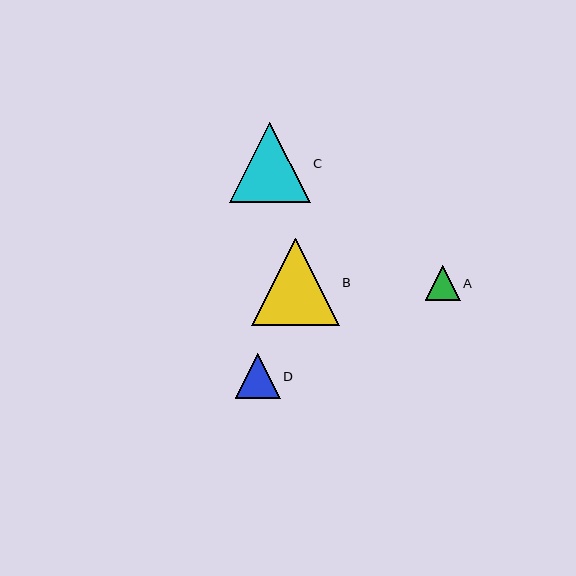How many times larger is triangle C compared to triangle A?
Triangle C is approximately 2.3 times the size of triangle A.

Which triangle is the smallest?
Triangle A is the smallest with a size of approximately 35 pixels.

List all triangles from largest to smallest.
From largest to smallest: B, C, D, A.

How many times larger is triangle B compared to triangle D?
Triangle B is approximately 2.0 times the size of triangle D.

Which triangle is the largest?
Triangle B is the largest with a size of approximately 87 pixels.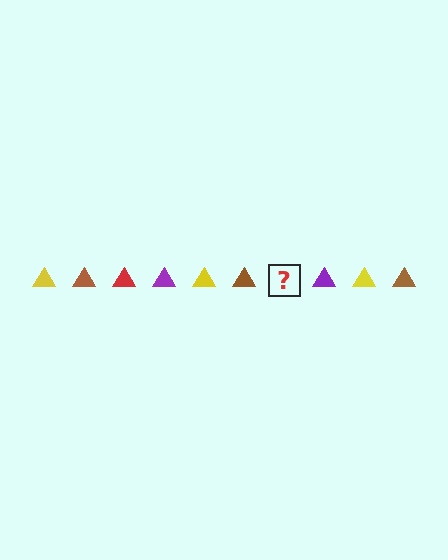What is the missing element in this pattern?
The missing element is a red triangle.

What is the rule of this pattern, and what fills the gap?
The rule is that the pattern cycles through yellow, brown, red, purple triangles. The gap should be filled with a red triangle.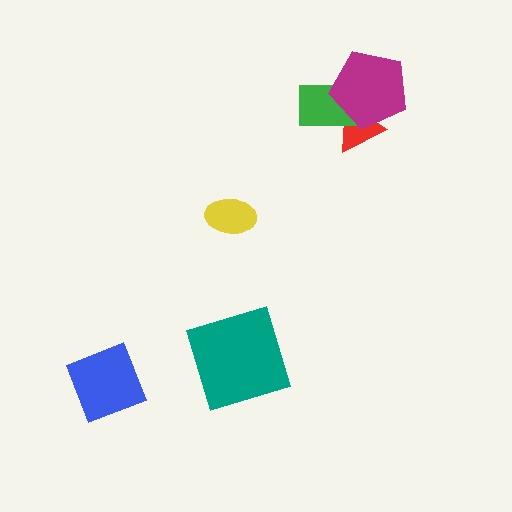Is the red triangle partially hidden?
Yes, it is partially covered by another shape.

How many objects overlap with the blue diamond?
0 objects overlap with the blue diamond.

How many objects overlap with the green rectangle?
2 objects overlap with the green rectangle.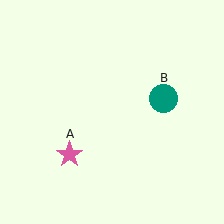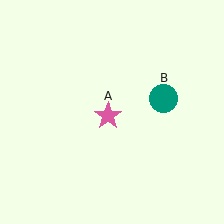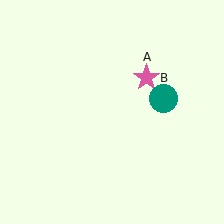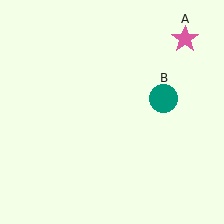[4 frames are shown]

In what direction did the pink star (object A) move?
The pink star (object A) moved up and to the right.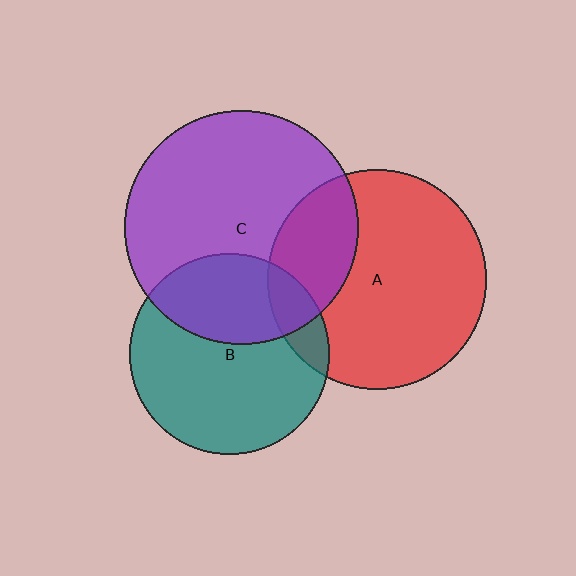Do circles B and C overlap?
Yes.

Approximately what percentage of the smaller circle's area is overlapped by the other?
Approximately 35%.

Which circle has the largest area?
Circle C (purple).